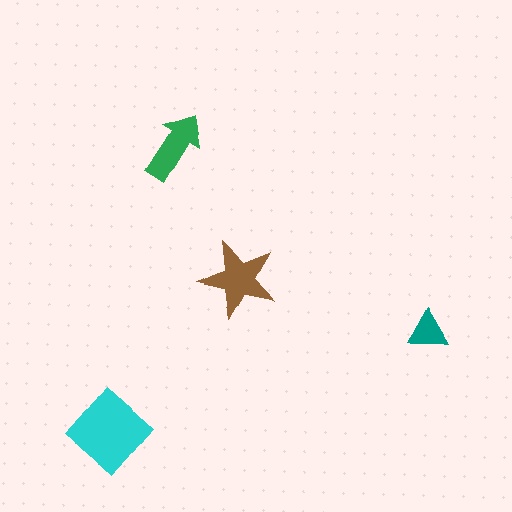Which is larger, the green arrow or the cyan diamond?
The cyan diamond.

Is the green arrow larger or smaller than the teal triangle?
Larger.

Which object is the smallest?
The teal triangle.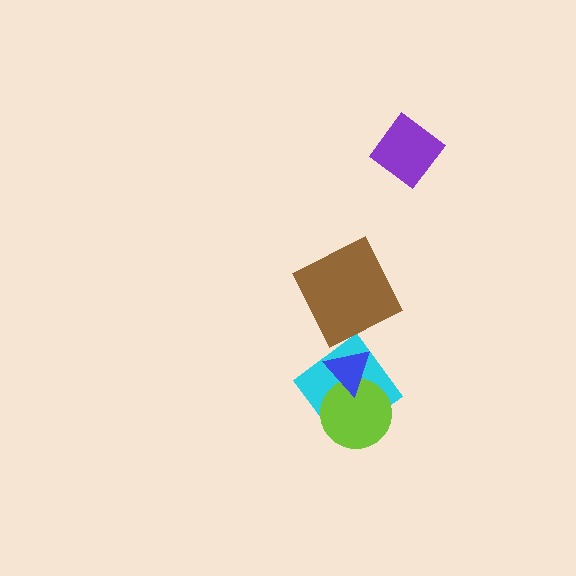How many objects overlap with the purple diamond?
0 objects overlap with the purple diamond.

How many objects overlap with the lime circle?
2 objects overlap with the lime circle.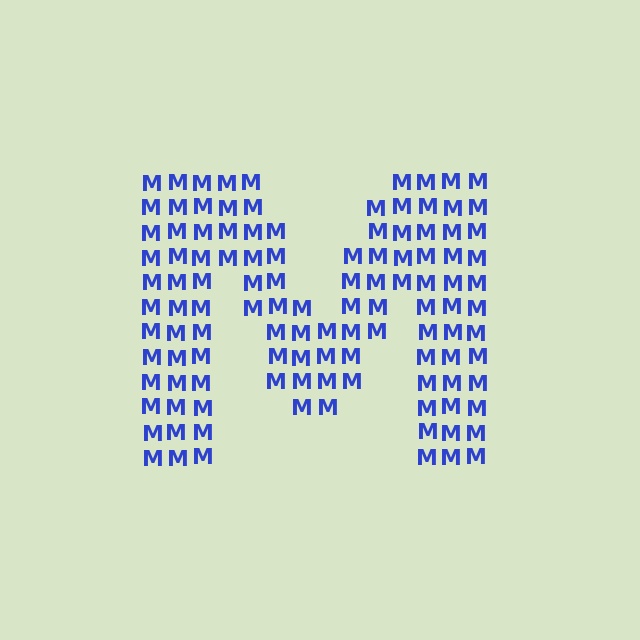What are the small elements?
The small elements are letter M's.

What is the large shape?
The large shape is the letter M.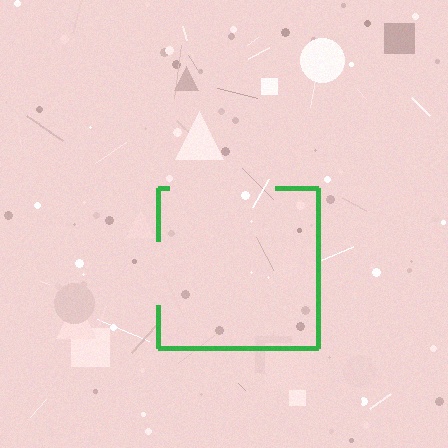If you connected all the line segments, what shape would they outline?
They would outline a square.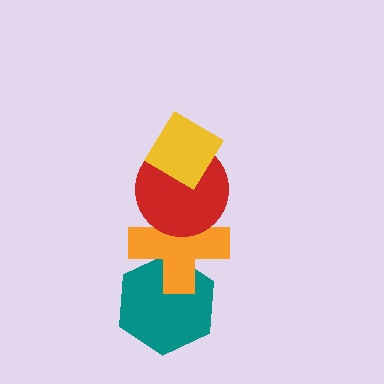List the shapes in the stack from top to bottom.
From top to bottom: the yellow diamond, the red circle, the orange cross, the teal hexagon.